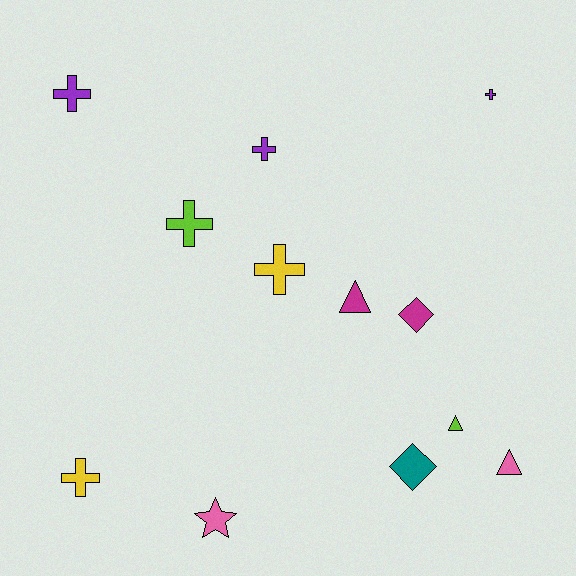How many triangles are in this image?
There are 3 triangles.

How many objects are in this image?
There are 12 objects.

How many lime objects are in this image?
There are 2 lime objects.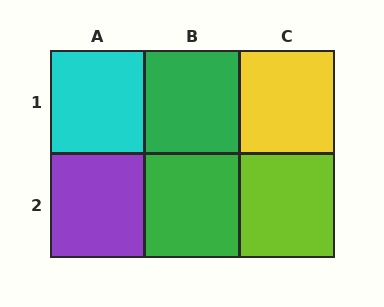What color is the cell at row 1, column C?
Yellow.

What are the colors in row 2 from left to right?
Purple, green, lime.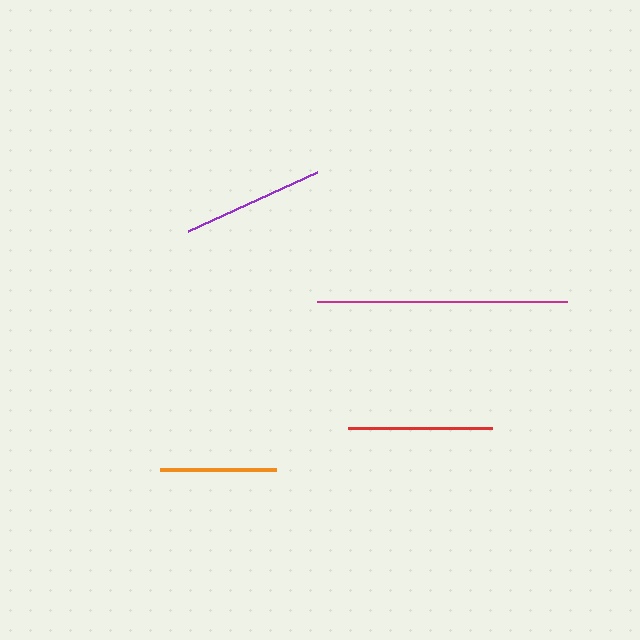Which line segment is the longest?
The magenta line is the longest at approximately 250 pixels.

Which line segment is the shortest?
The orange line is the shortest at approximately 116 pixels.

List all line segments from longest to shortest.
From longest to shortest: magenta, red, purple, orange.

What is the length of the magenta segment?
The magenta segment is approximately 250 pixels long.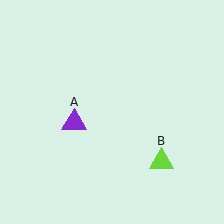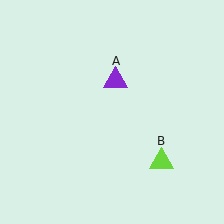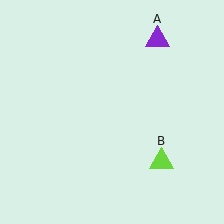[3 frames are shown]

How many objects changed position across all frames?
1 object changed position: purple triangle (object A).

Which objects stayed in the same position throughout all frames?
Lime triangle (object B) remained stationary.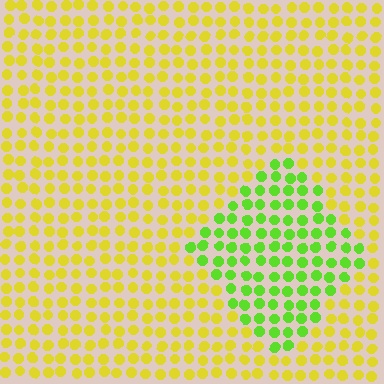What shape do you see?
I see a diamond.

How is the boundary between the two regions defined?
The boundary is defined purely by a slight shift in hue (about 46 degrees). Spacing, size, and orientation are identical on both sides.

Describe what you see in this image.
The image is filled with small yellow elements in a uniform arrangement. A diamond-shaped region is visible where the elements are tinted to a slightly different hue, forming a subtle color boundary.